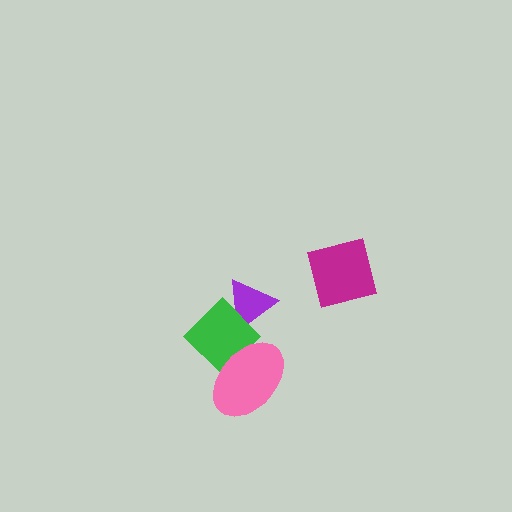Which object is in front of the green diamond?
The pink ellipse is in front of the green diamond.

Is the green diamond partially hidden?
Yes, it is partially covered by another shape.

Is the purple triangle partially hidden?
Yes, it is partially covered by another shape.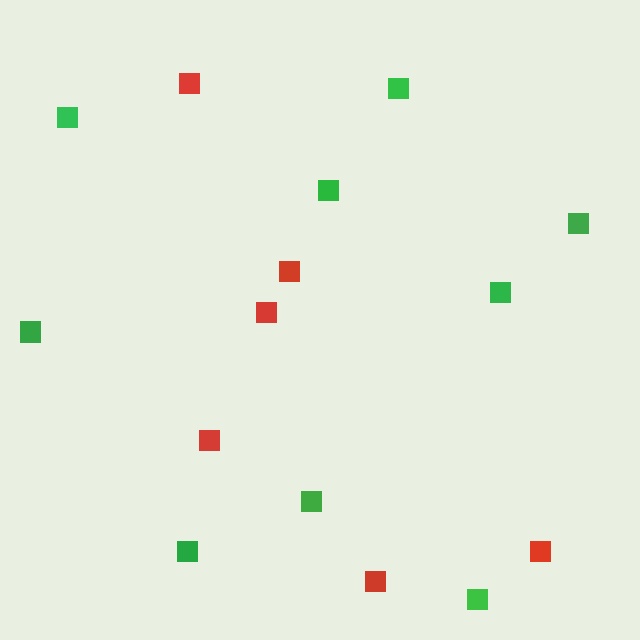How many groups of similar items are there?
There are 2 groups: one group of red squares (6) and one group of green squares (9).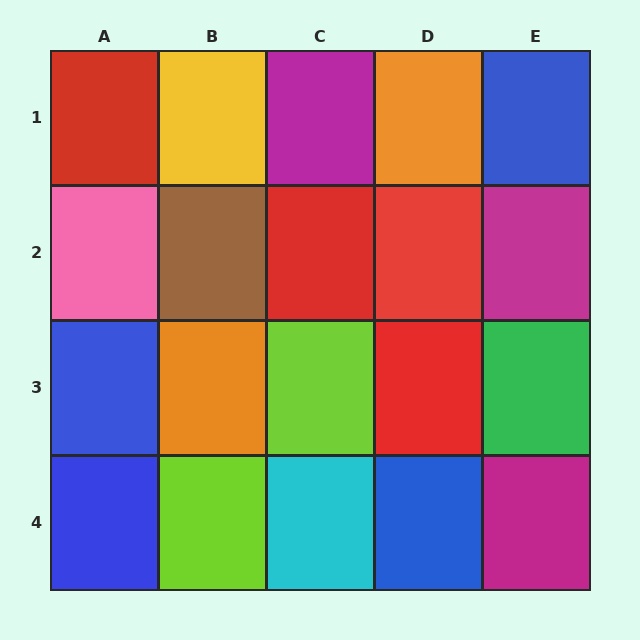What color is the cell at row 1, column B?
Yellow.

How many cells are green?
1 cell is green.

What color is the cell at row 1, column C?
Magenta.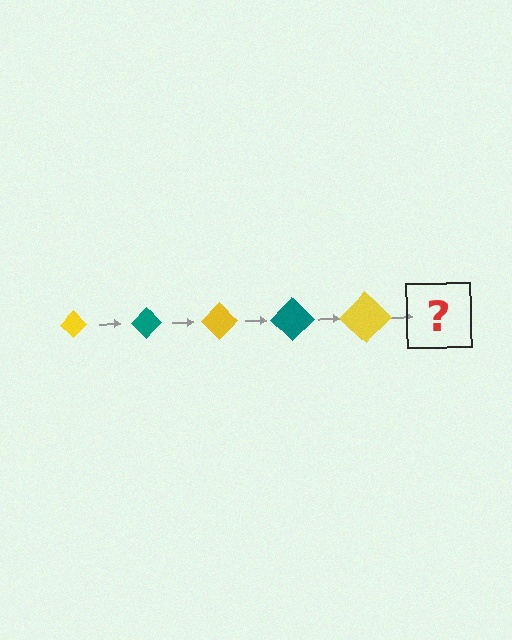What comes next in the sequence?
The next element should be a teal diamond, larger than the previous one.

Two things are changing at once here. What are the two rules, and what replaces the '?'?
The two rules are that the diamond grows larger each step and the color cycles through yellow and teal. The '?' should be a teal diamond, larger than the previous one.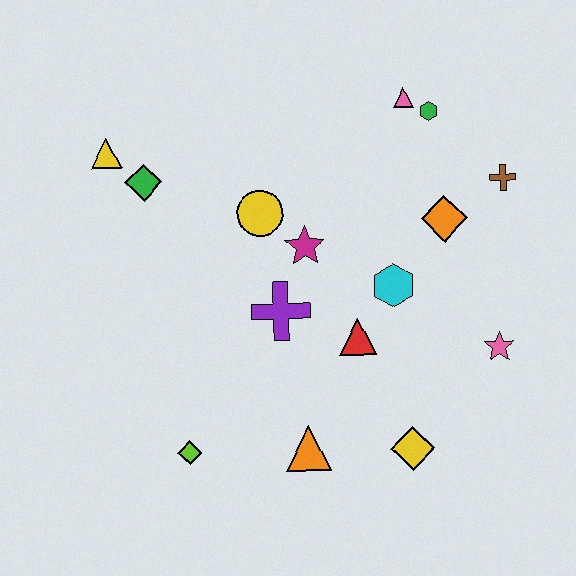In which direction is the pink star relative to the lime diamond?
The pink star is to the right of the lime diamond.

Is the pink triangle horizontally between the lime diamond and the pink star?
Yes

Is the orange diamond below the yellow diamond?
No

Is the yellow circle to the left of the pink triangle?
Yes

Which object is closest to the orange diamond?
The brown cross is closest to the orange diamond.